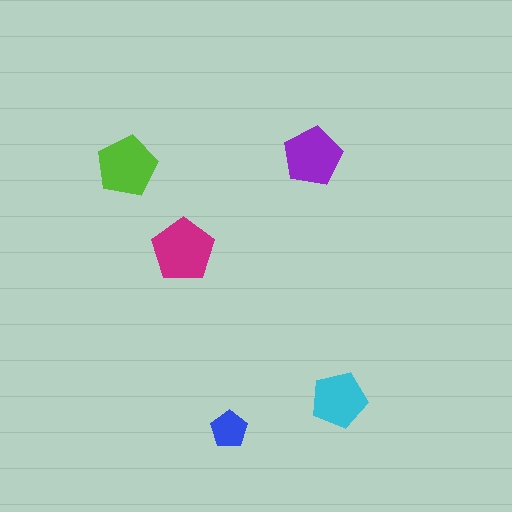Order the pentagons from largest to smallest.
the magenta one, the lime one, the purple one, the cyan one, the blue one.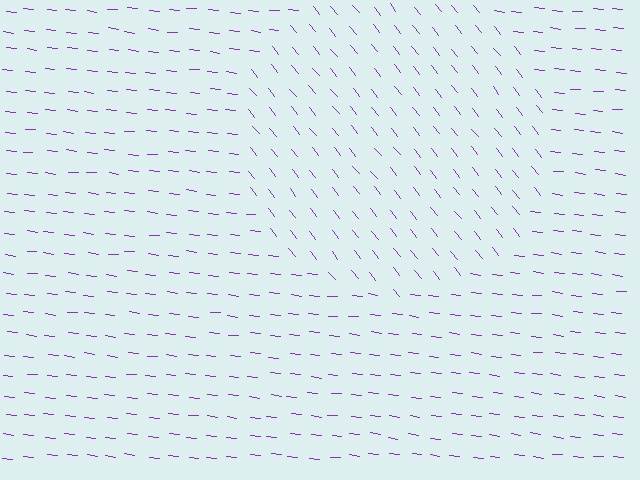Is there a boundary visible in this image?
Yes, there is a texture boundary formed by a change in line orientation.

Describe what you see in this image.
The image is filled with small purple line segments. A circle region in the image has lines oriented differently from the surrounding lines, creating a visible texture boundary.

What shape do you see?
I see a circle.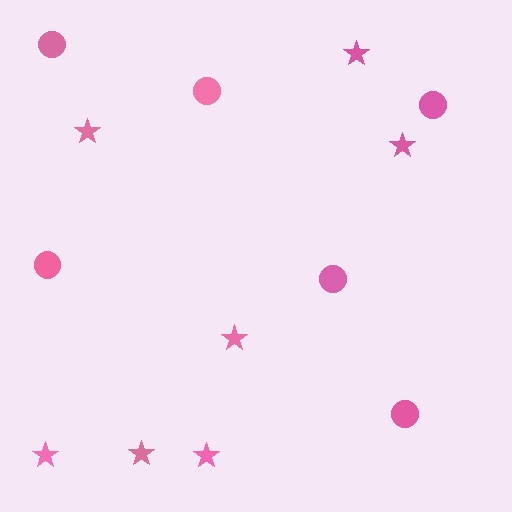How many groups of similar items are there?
There are 2 groups: one group of stars (7) and one group of circles (6).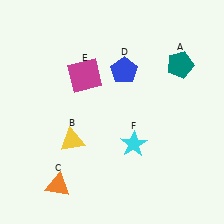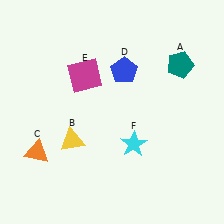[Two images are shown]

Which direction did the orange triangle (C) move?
The orange triangle (C) moved up.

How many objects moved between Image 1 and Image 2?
1 object moved between the two images.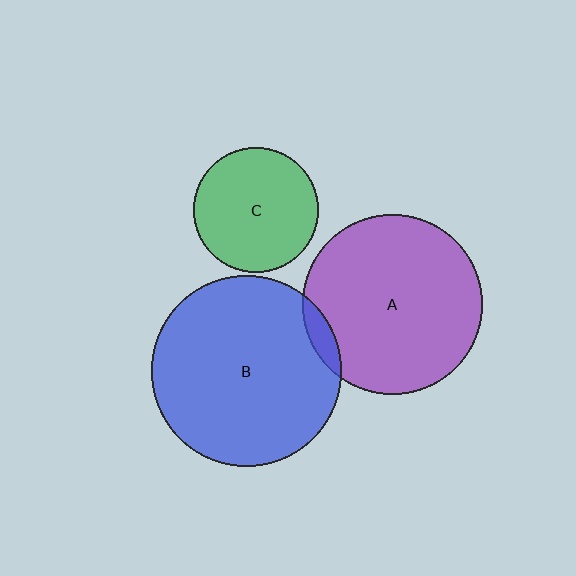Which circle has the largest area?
Circle B (blue).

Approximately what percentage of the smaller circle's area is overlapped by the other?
Approximately 5%.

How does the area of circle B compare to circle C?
Approximately 2.3 times.